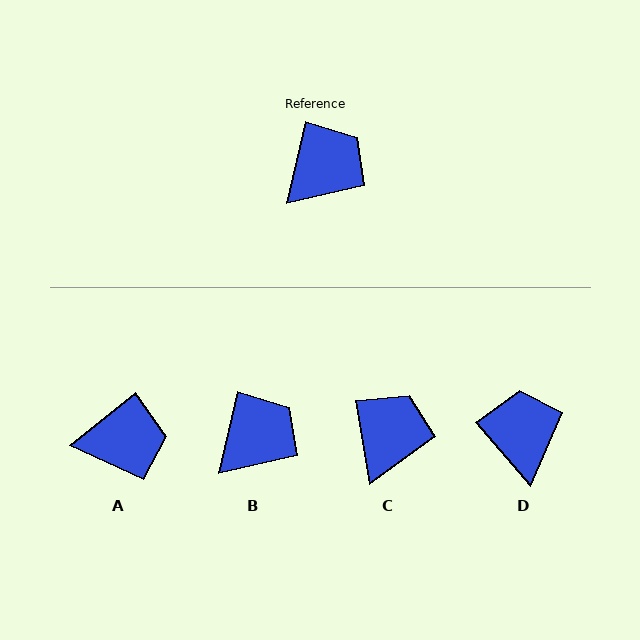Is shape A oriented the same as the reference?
No, it is off by about 38 degrees.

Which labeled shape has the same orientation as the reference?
B.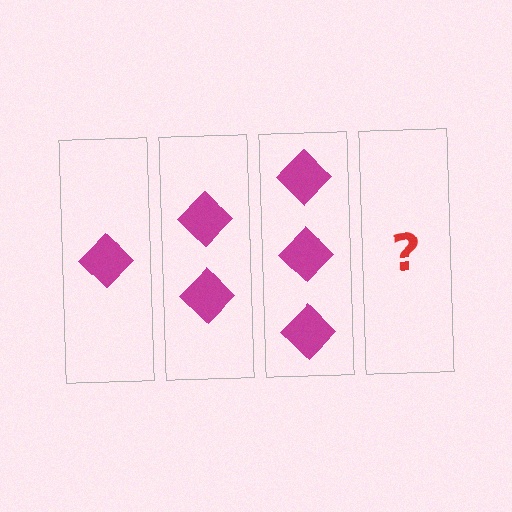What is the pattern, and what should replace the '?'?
The pattern is that each step adds one more diamond. The '?' should be 4 diamonds.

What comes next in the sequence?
The next element should be 4 diamonds.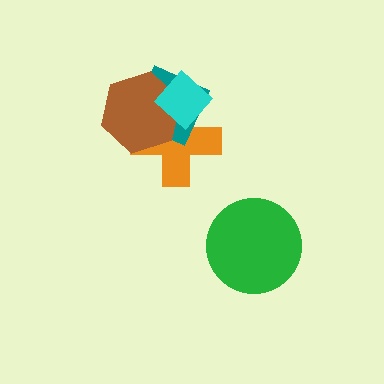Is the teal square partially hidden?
Yes, it is partially covered by another shape.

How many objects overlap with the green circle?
0 objects overlap with the green circle.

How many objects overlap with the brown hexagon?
3 objects overlap with the brown hexagon.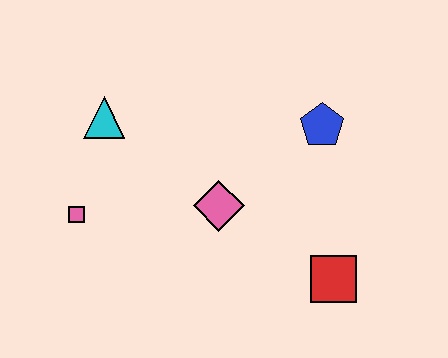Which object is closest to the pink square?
The cyan triangle is closest to the pink square.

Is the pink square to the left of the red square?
Yes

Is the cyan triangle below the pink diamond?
No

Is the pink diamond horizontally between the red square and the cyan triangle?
Yes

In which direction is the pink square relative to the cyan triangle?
The pink square is below the cyan triangle.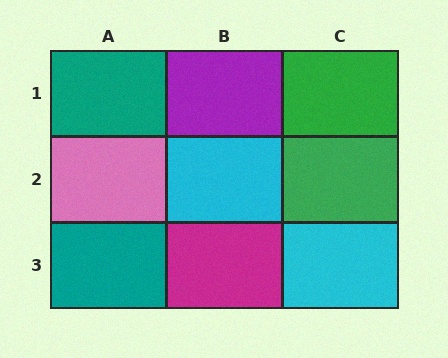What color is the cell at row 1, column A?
Teal.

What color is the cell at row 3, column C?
Cyan.